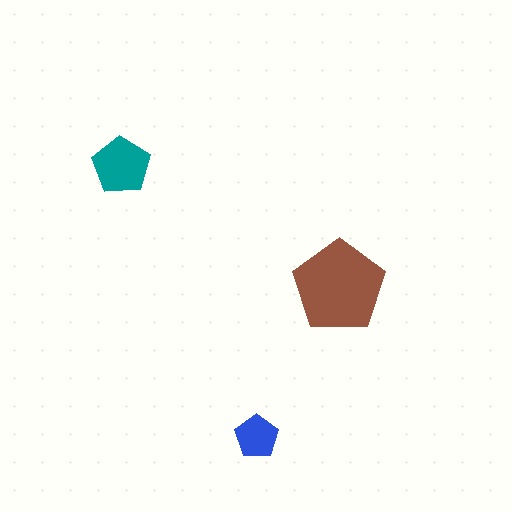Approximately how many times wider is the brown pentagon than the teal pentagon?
About 1.5 times wider.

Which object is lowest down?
The blue pentagon is bottommost.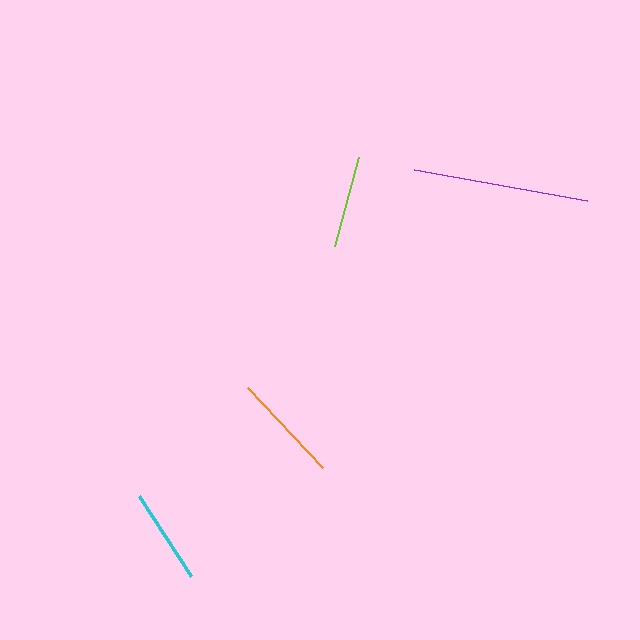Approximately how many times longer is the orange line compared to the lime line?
The orange line is approximately 1.2 times the length of the lime line.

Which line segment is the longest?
The purple line is the longest at approximately 175 pixels.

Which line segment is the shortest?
The lime line is the shortest at approximately 92 pixels.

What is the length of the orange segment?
The orange segment is approximately 110 pixels long.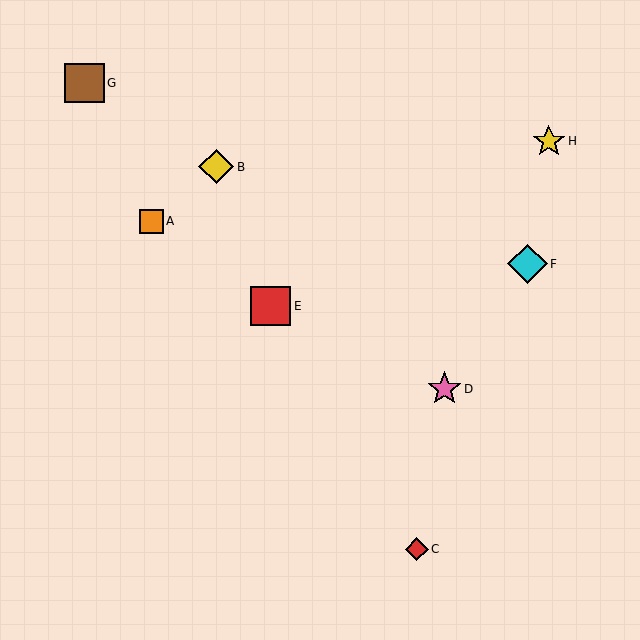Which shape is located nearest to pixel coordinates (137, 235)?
The orange square (labeled A) at (151, 221) is nearest to that location.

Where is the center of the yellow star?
The center of the yellow star is at (549, 141).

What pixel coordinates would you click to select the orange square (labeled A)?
Click at (151, 221) to select the orange square A.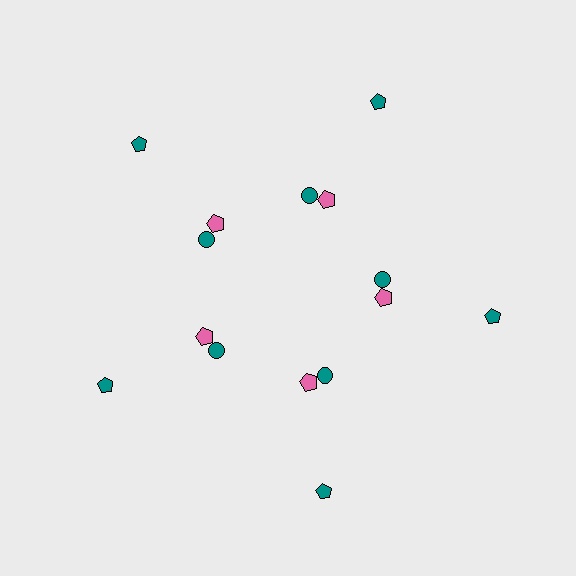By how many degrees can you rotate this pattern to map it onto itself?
The pattern maps onto itself every 72 degrees of rotation.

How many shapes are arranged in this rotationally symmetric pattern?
There are 15 shapes, arranged in 5 groups of 3.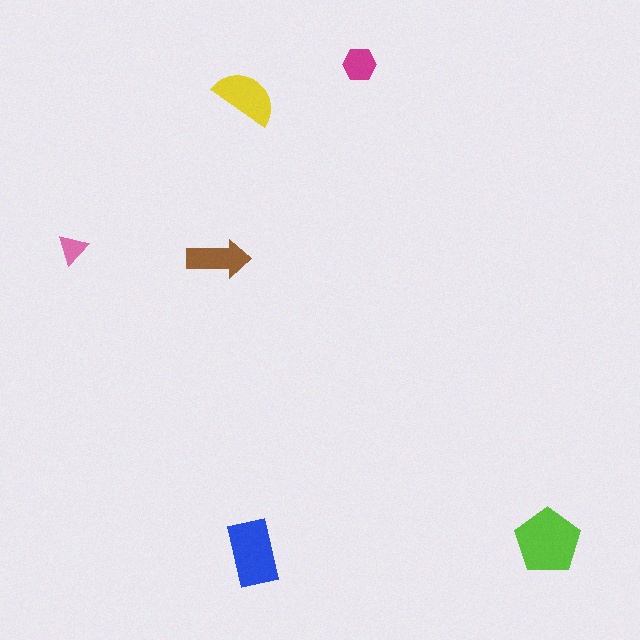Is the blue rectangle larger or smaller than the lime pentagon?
Smaller.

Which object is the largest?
The lime pentagon.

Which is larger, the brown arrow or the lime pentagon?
The lime pentagon.